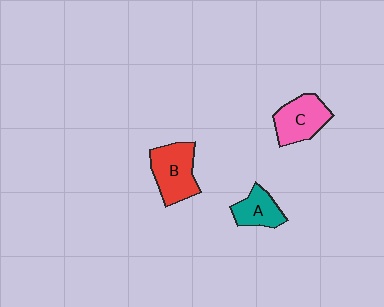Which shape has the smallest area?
Shape A (teal).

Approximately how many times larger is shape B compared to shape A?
Approximately 1.5 times.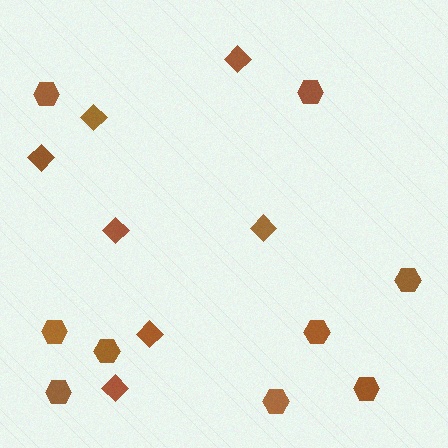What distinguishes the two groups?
There are 2 groups: one group of hexagons (9) and one group of diamonds (7).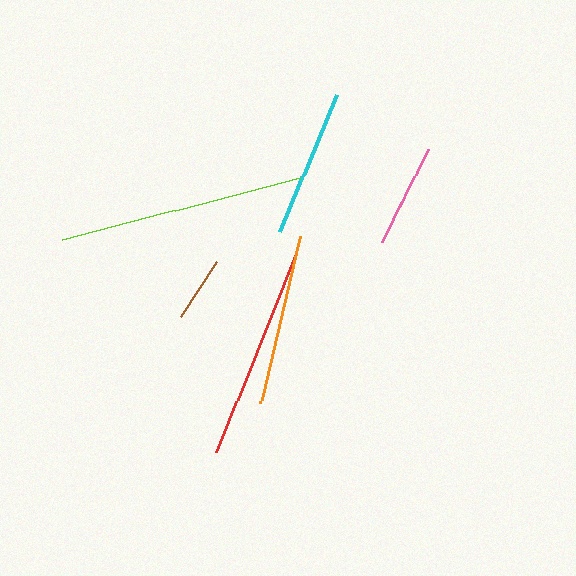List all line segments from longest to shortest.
From longest to shortest: lime, red, orange, cyan, pink, brown.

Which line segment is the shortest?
The brown line is the shortest at approximately 65 pixels.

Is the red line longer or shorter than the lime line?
The lime line is longer than the red line.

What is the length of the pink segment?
The pink segment is approximately 104 pixels long.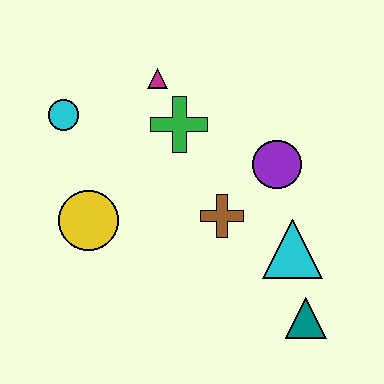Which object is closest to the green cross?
The magenta triangle is closest to the green cross.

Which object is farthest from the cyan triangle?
The cyan circle is farthest from the cyan triangle.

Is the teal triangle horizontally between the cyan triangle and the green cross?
No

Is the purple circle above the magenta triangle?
No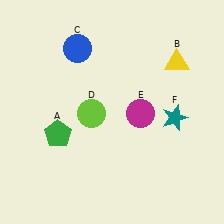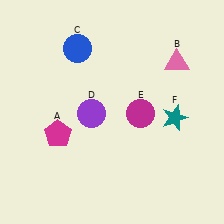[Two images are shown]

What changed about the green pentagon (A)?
In Image 1, A is green. In Image 2, it changed to magenta.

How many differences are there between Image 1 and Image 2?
There are 3 differences between the two images.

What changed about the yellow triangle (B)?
In Image 1, B is yellow. In Image 2, it changed to pink.